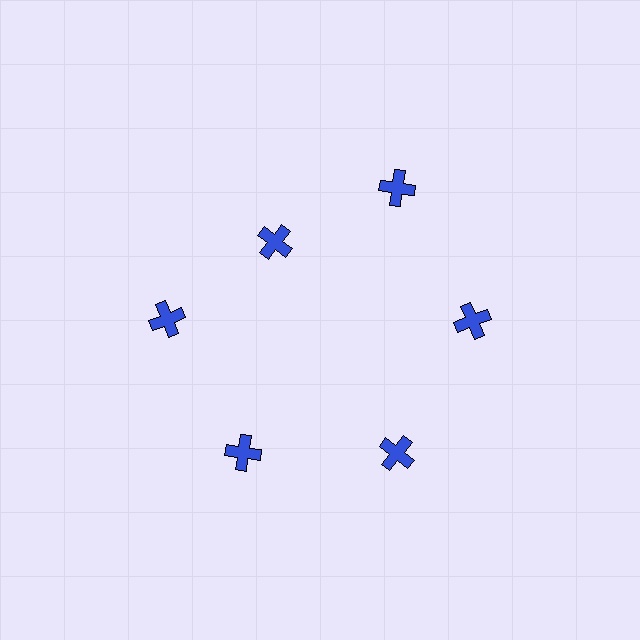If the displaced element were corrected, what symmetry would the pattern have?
It would have 6-fold rotational symmetry — the pattern would map onto itself every 60 degrees.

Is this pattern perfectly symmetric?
No. The 6 blue crosses are arranged in a ring, but one element near the 11 o'clock position is pulled inward toward the center, breaking the 6-fold rotational symmetry.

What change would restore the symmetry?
The symmetry would be restored by moving it outward, back onto the ring so that all 6 crosses sit at equal angles and equal distance from the center.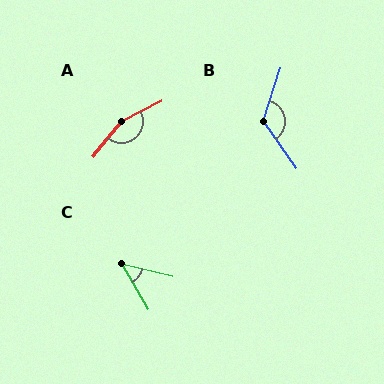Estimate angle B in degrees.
Approximately 127 degrees.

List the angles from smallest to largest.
C (47°), B (127°), A (155°).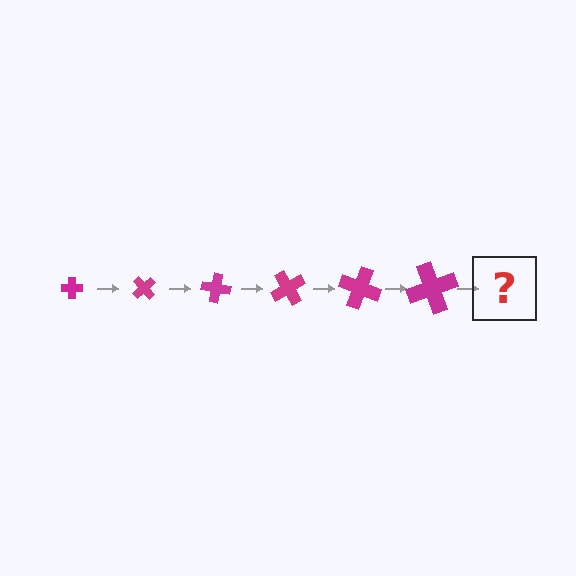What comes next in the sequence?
The next element should be a cross, larger than the previous one and rotated 300 degrees from the start.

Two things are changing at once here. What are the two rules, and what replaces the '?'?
The two rules are that the cross grows larger each step and it rotates 50 degrees each step. The '?' should be a cross, larger than the previous one and rotated 300 degrees from the start.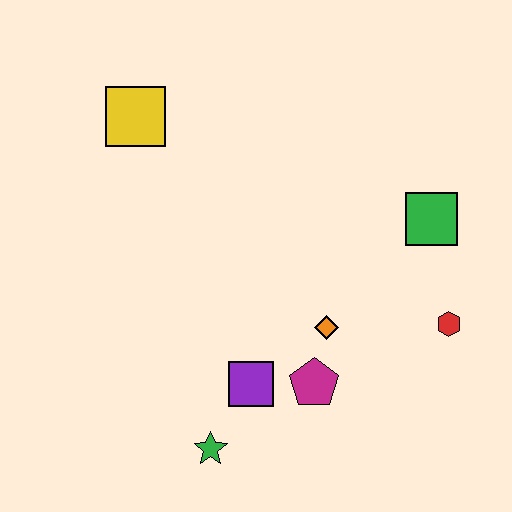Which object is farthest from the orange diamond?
The yellow square is farthest from the orange diamond.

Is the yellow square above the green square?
Yes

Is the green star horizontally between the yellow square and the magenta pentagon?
Yes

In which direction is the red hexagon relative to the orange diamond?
The red hexagon is to the right of the orange diamond.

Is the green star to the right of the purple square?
No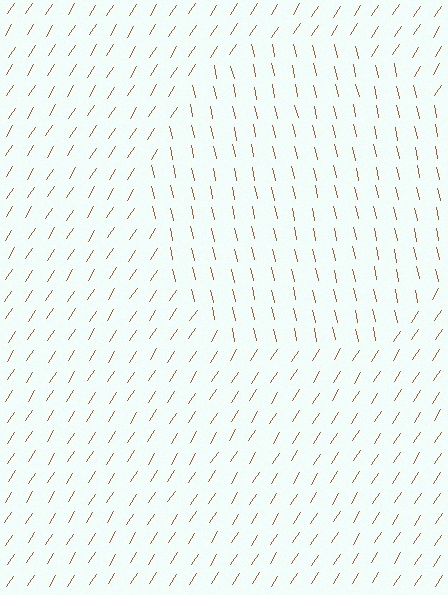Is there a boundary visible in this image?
Yes, there is a texture boundary formed by a change in line orientation.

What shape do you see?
I see a circle.